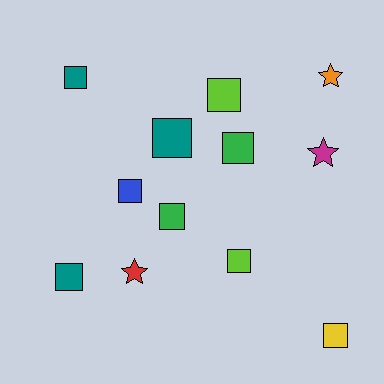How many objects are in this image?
There are 12 objects.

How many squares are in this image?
There are 9 squares.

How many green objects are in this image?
There are 2 green objects.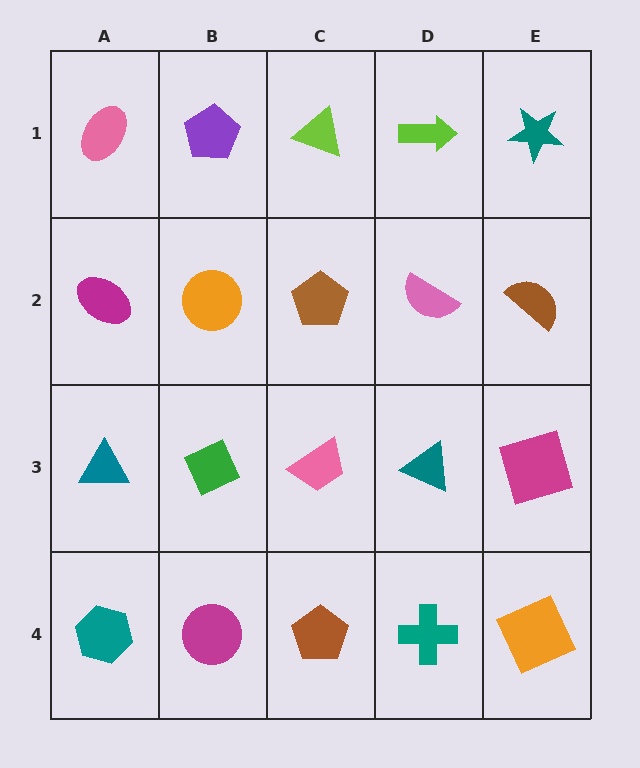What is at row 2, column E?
A brown semicircle.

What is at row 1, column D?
A lime arrow.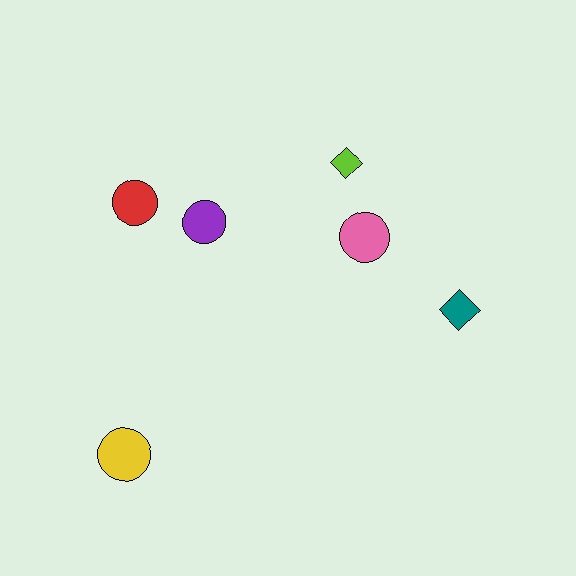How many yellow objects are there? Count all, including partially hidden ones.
There is 1 yellow object.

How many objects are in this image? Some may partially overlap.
There are 6 objects.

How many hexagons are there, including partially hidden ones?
There are no hexagons.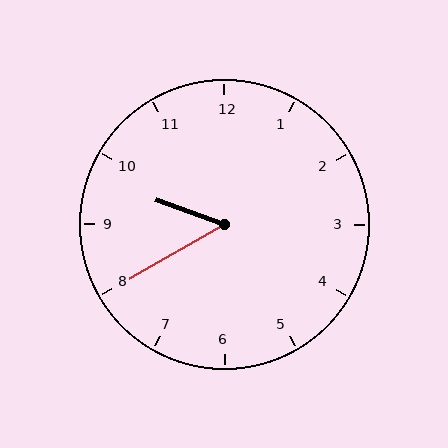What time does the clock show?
9:40.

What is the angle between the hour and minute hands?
Approximately 50 degrees.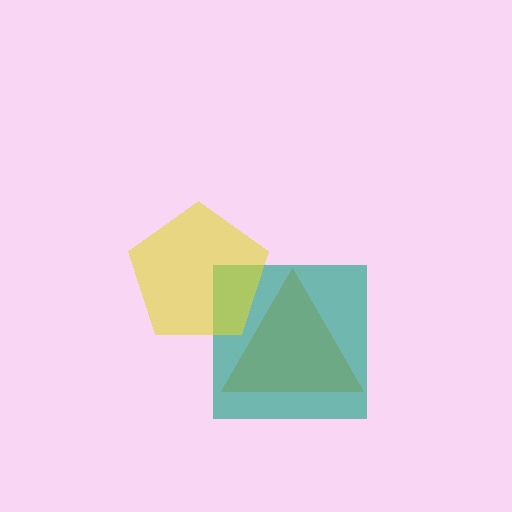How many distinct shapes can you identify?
There are 3 distinct shapes: an orange triangle, a teal square, a yellow pentagon.